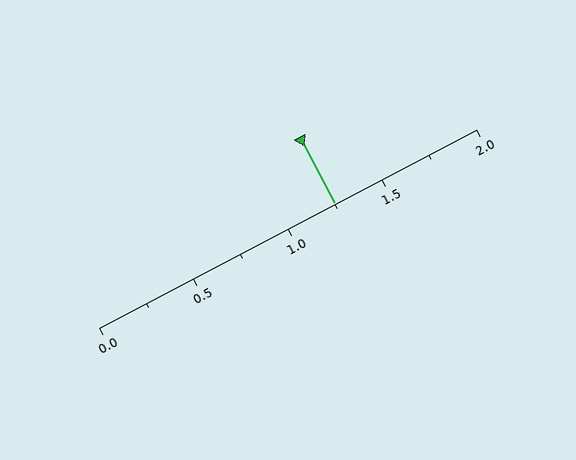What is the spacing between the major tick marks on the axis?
The major ticks are spaced 0.5 apart.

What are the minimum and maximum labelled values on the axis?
The axis runs from 0.0 to 2.0.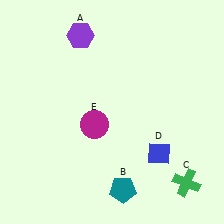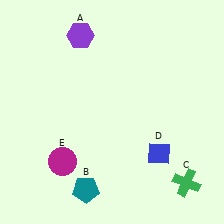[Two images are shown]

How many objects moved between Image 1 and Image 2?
2 objects moved between the two images.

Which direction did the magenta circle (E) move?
The magenta circle (E) moved down.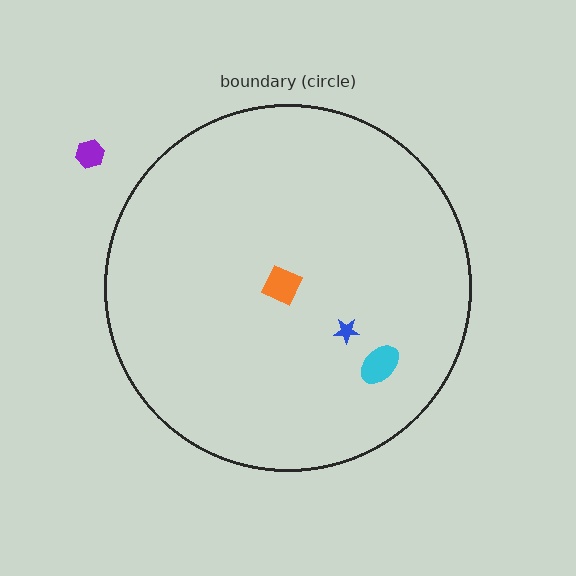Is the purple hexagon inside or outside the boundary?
Outside.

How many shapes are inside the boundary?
3 inside, 1 outside.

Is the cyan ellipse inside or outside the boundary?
Inside.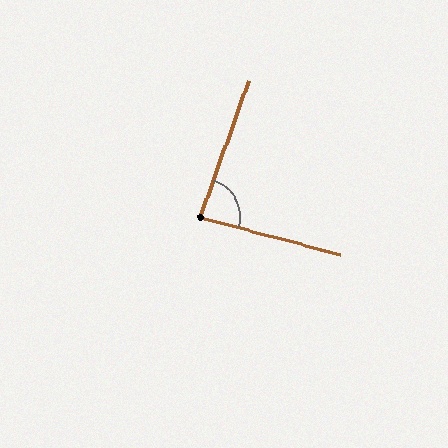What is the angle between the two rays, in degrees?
Approximately 86 degrees.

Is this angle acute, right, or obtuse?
It is approximately a right angle.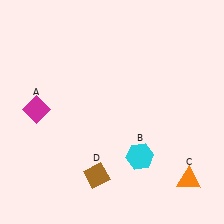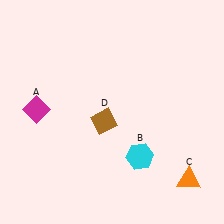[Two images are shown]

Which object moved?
The brown diamond (D) moved up.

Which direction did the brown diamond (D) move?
The brown diamond (D) moved up.